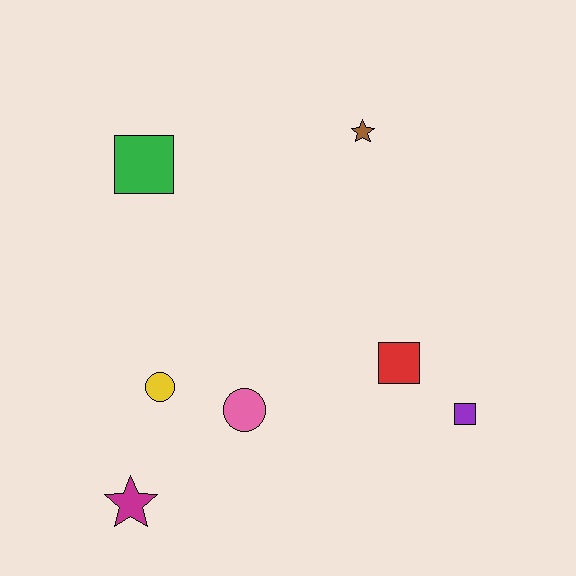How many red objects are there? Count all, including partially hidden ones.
There is 1 red object.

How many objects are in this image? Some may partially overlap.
There are 7 objects.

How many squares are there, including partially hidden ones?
There are 3 squares.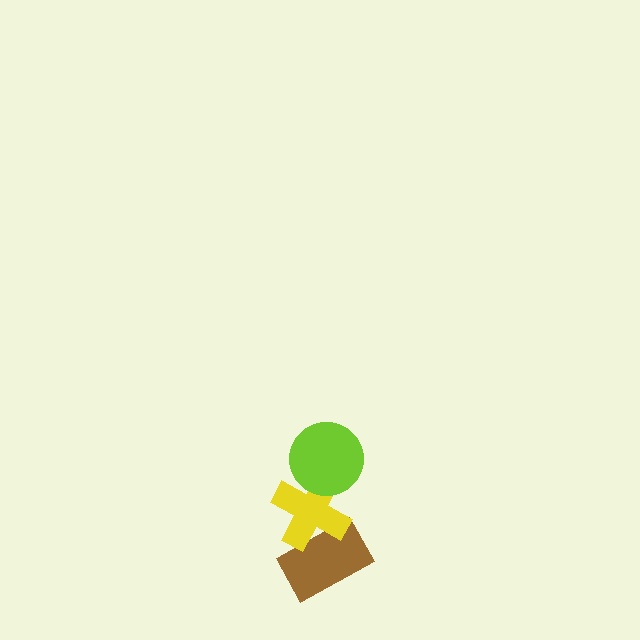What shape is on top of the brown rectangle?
The yellow cross is on top of the brown rectangle.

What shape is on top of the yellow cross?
The lime circle is on top of the yellow cross.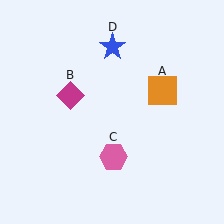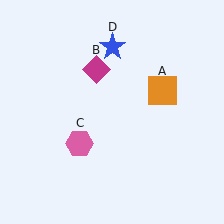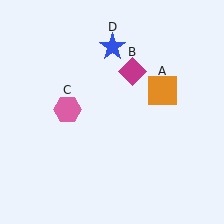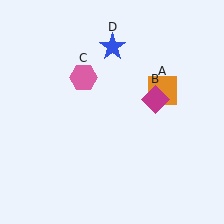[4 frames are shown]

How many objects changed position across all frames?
2 objects changed position: magenta diamond (object B), pink hexagon (object C).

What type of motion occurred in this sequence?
The magenta diamond (object B), pink hexagon (object C) rotated clockwise around the center of the scene.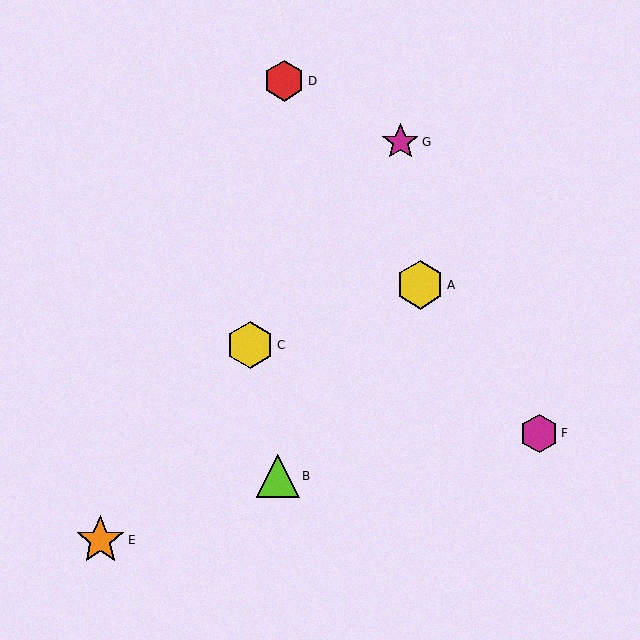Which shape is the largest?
The orange star (labeled E) is the largest.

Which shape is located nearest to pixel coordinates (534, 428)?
The magenta hexagon (labeled F) at (539, 433) is nearest to that location.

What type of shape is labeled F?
Shape F is a magenta hexagon.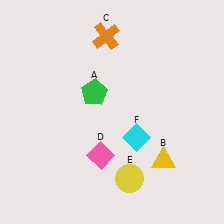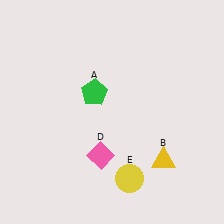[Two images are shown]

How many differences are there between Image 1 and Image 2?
There are 2 differences between the two images.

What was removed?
The cyan diamond (F), the orange cross (C) were removed in Image 2.